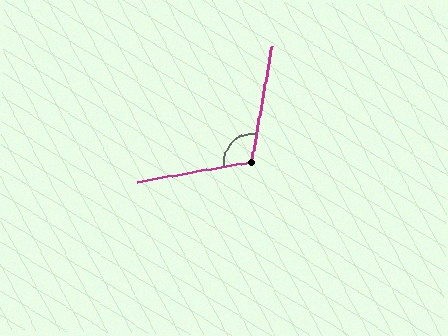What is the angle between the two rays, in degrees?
Approximately 109 degrees.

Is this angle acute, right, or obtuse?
It is obtuse.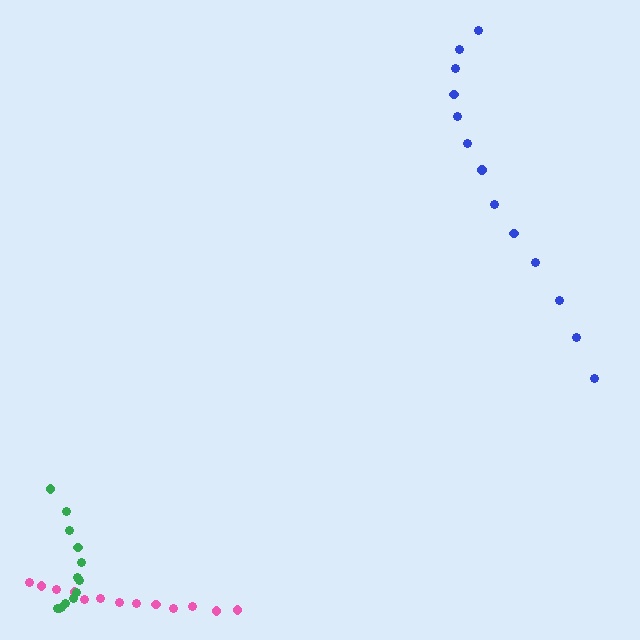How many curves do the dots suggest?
There are 3 distinct paths.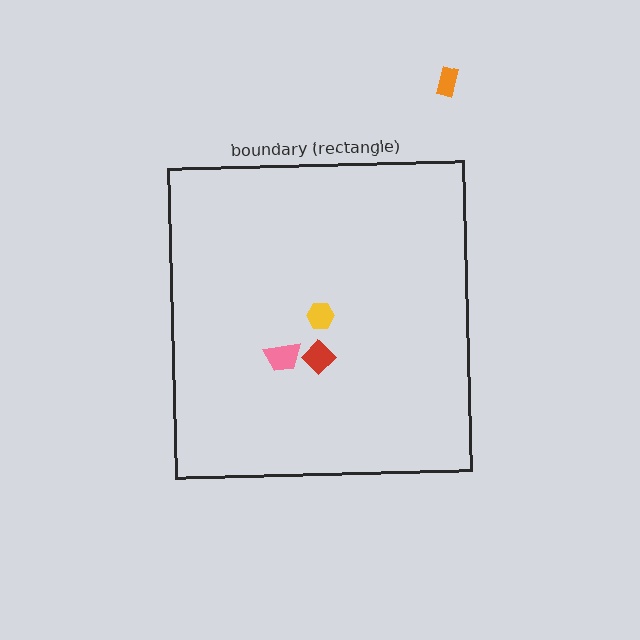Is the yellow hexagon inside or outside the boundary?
Inside.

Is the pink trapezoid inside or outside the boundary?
Inside.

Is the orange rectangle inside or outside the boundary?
Outside.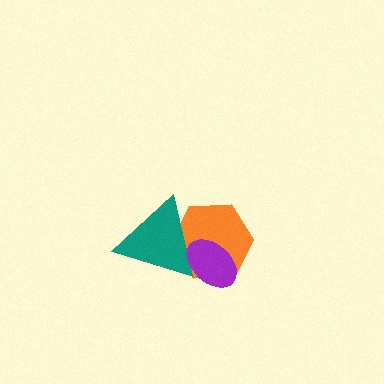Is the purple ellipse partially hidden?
No, no other shape covers it.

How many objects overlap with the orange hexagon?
2 objects overlap with the orange hexagon.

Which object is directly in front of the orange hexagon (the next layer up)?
The teal triangle is directly in front of the orange hexagon.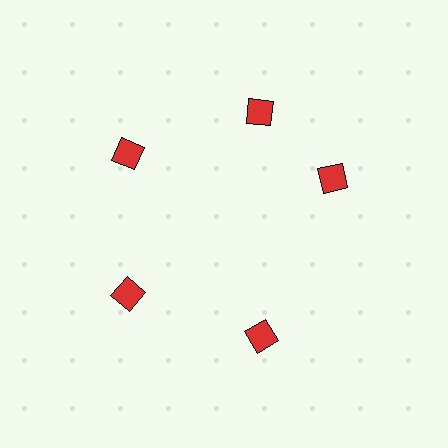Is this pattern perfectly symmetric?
No. The 5 red diamonds are arranged in a ring, but one element near the 3 o'clock position is rotated out of alignment along the ring, breaking the 5-fold rotational symmetry.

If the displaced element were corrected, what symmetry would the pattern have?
It would have 5-fold rotational symmetry — the pattern would map onto itself every 72 degrees.